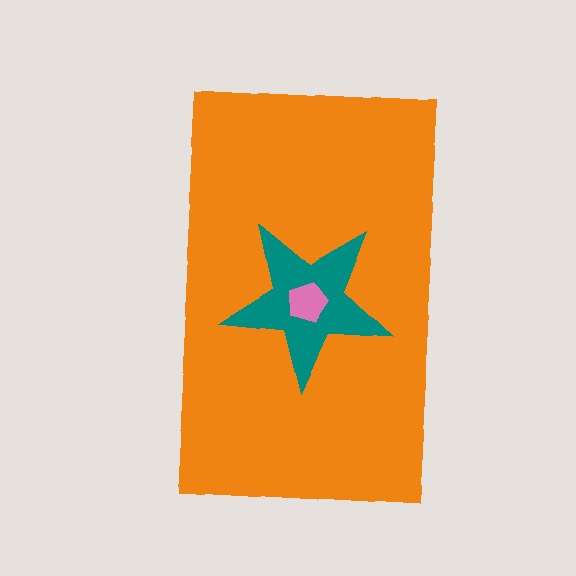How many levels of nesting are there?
3.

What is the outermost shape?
The orange rectangle.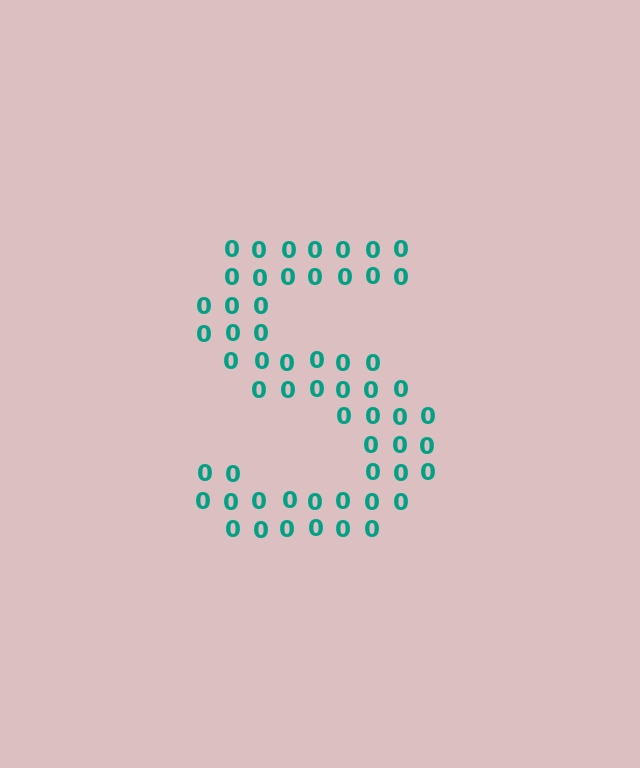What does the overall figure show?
The overall figure shows the letter S.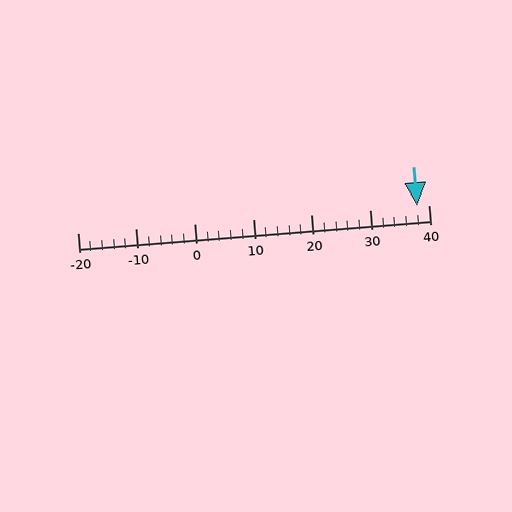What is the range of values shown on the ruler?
The ruler shows values from -20 to 40.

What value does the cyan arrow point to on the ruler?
The cyan arrow points to approximately 38.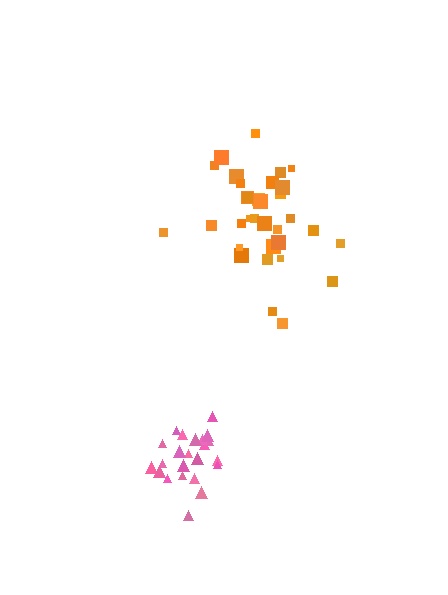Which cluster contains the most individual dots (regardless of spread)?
Orange (33).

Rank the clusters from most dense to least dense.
pink, orange.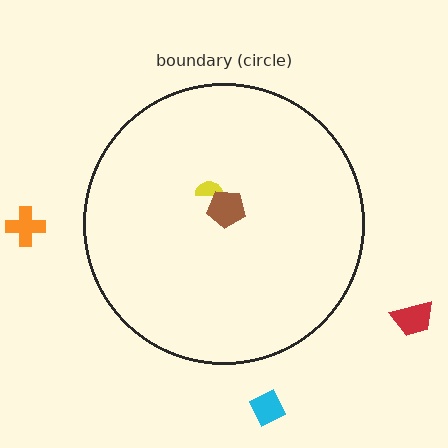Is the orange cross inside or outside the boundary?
Outside.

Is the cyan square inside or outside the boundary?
Outside.